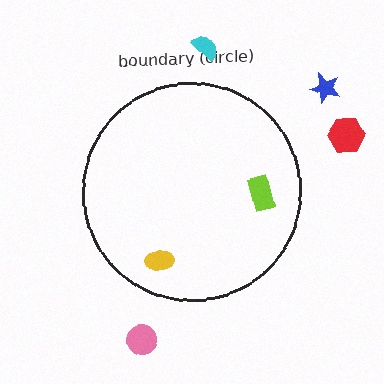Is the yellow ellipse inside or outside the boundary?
Inside.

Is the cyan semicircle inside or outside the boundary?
Outside.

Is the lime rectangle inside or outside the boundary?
Inside.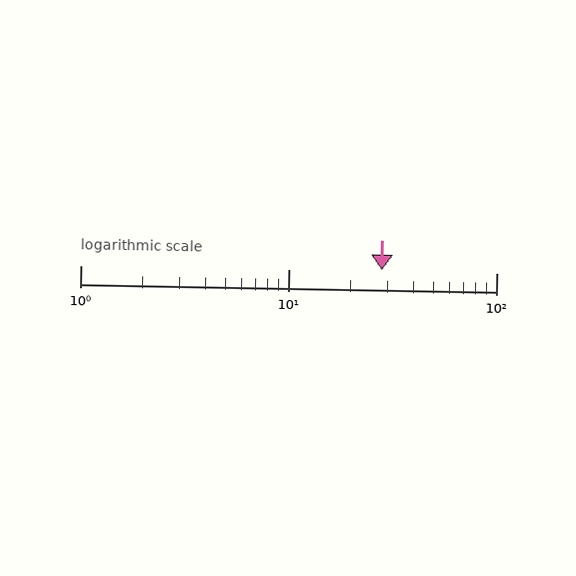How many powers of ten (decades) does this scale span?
The scale spans 2 decades, from 1 to 100.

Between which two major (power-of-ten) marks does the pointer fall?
The pointer is between 10 and 100.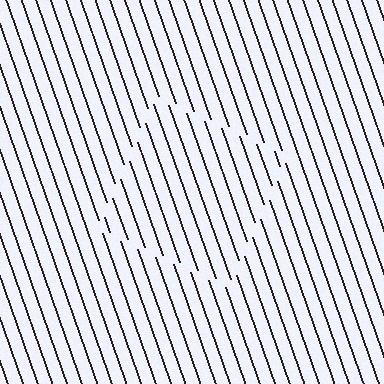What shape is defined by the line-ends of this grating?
An illusory square. The interior of the shape contains the same grating, shifted by half a period — the contour is defined by the phase discontinuity where line-ends from the inner and outer gratings abut.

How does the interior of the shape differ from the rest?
The interior of the shape contains the same grating, shifted by half a period — the contour is defined by the phase discontinuity where line-ends from the inner and outer gratings abut.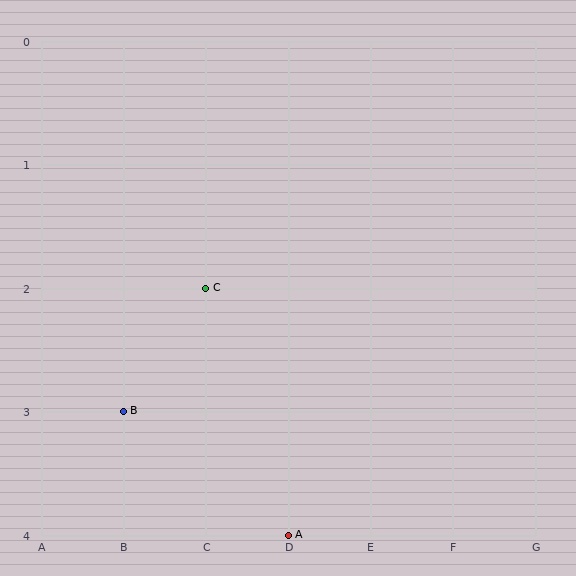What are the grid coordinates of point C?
Point C is at grid coordinates (C, 2).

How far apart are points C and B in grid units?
Points C and B are 1 column and 1 row apart (about 1.4 grid units diagonally).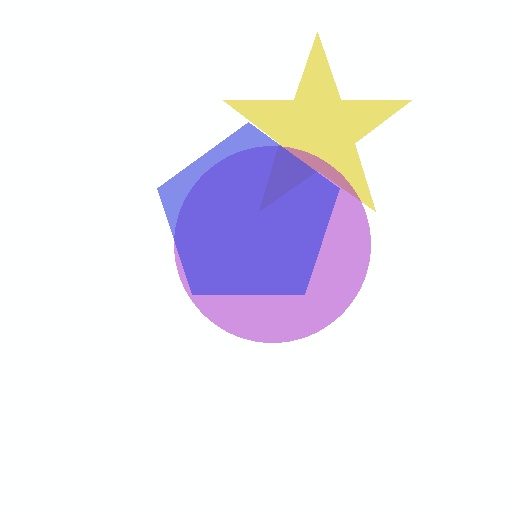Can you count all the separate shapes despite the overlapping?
Yes, there are 3 separate shapes.